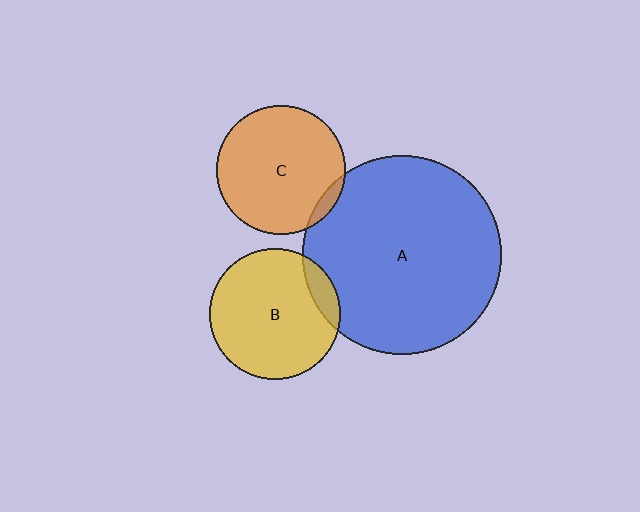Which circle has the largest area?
Circle A (blue).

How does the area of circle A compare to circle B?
Approximately 2.3 times.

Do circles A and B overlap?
Yes.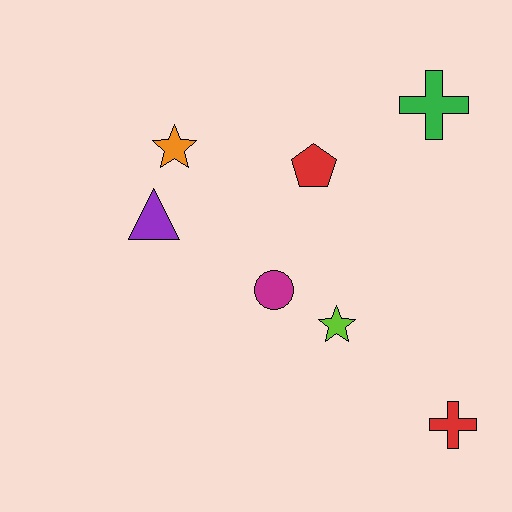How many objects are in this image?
There are 7 objects.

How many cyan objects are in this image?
There are no cyan objects.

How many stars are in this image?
There are 2 stars.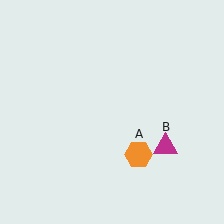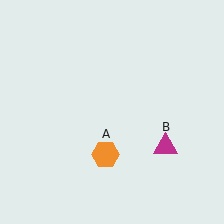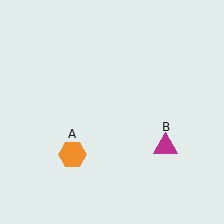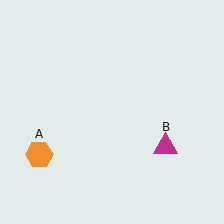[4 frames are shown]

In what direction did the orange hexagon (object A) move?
The orange hexagon (object A) moved left.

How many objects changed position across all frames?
1 object changed position: orange hexagon (object A).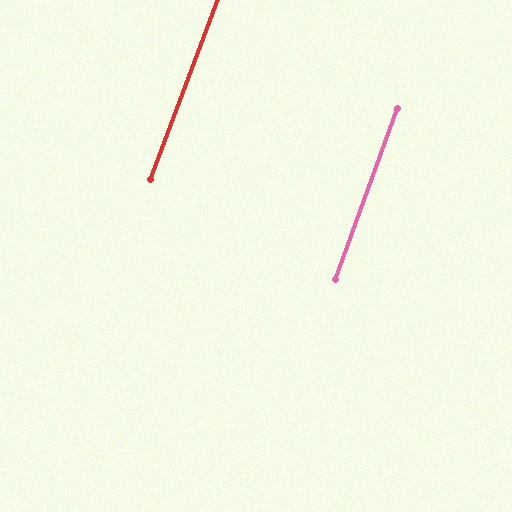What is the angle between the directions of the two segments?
Approximately 0 degrees.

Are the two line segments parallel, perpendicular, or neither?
Parallel — their directions differ by only 0.5°.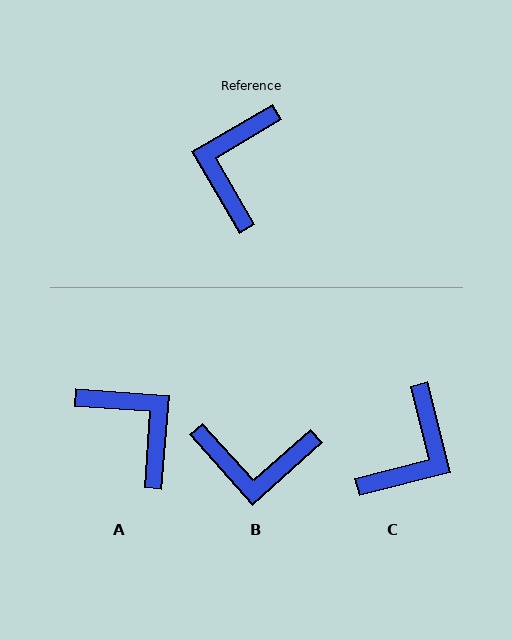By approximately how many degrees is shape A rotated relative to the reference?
Approximately 125 degrees clockwise.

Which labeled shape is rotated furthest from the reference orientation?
C, about 164 degrees away.